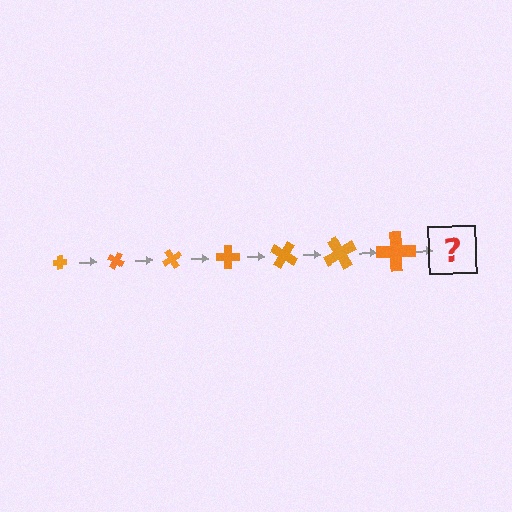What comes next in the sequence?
The next element should be a cross, larger than the previous one and rotated 210 degrees from the start.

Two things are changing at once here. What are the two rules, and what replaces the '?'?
The two rules are that the cross grows larger each step and it rotates 30 degrees each step. The '?' should be a cross, larger than the previous one and rotated 210 degrees from the start.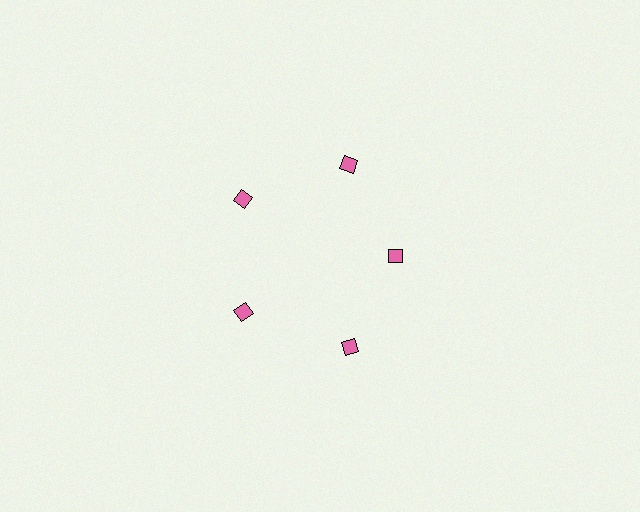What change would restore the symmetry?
The symmetry would be restored by moving it outward, back onto the ring so that all 5 diamonds sit at equal angles and equal distance from the center.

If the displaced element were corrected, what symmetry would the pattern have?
It would have 5-fold rotational symmetry — the pattern would map onto itself every 72 degrees.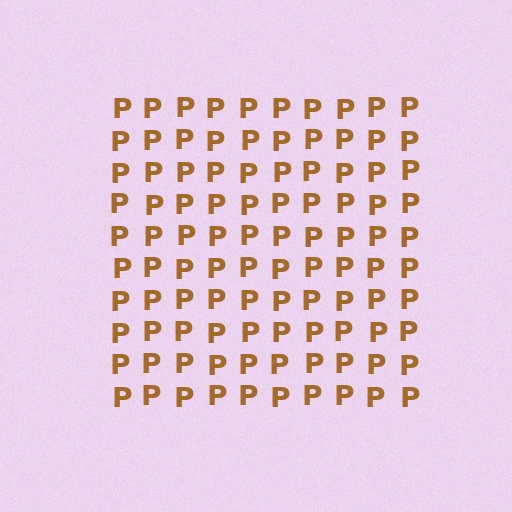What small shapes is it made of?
It is made of small letter P's.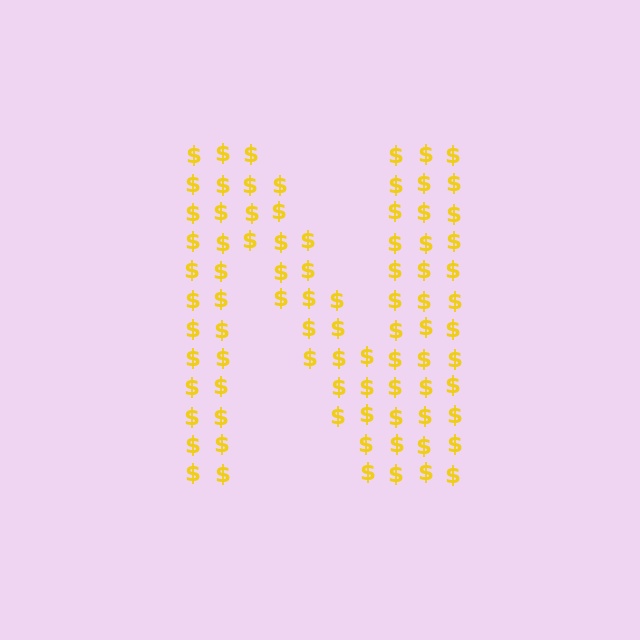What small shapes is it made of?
It is made of small dollar signs.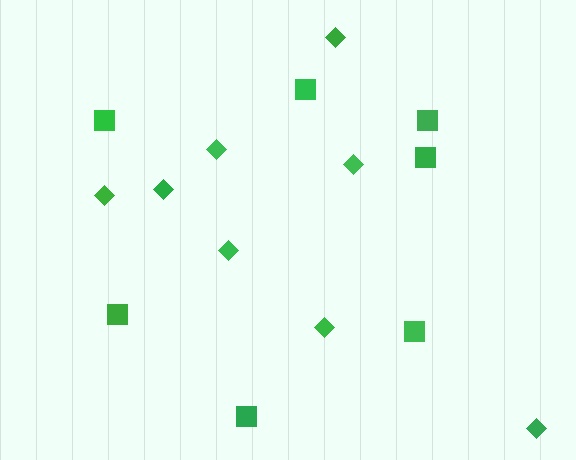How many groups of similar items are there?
There are 2 groups: one group of squares (7) and one group of diamonds (8).